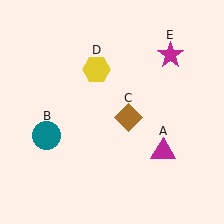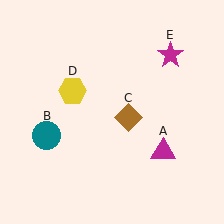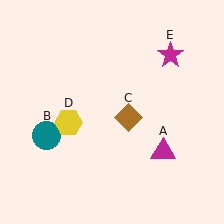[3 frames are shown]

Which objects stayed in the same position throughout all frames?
Magenta triangle (object A) and teal circle (object B) and brown diamond (object C) and magenta star (object E) remained stationary.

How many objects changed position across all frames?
1 object changed position: yellow hexagon (object D).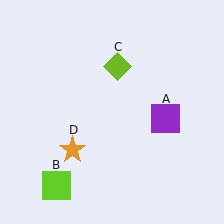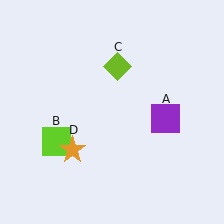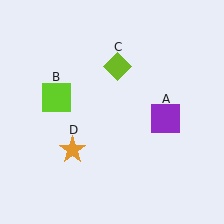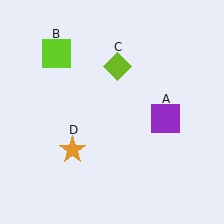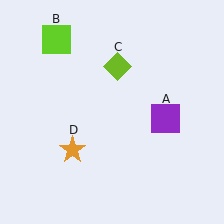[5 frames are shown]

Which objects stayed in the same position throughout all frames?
Purple square (object A) and lime diamond (object C) and orange star (object D) remained stationary.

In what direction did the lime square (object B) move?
The lime square (object B) moved up.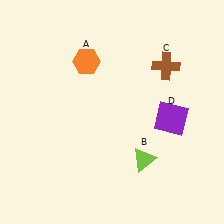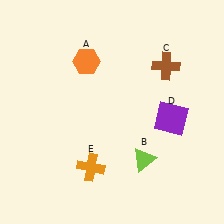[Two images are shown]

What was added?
An orange cross (E) was added in Image 2.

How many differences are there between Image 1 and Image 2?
There is 1 difference between the two images.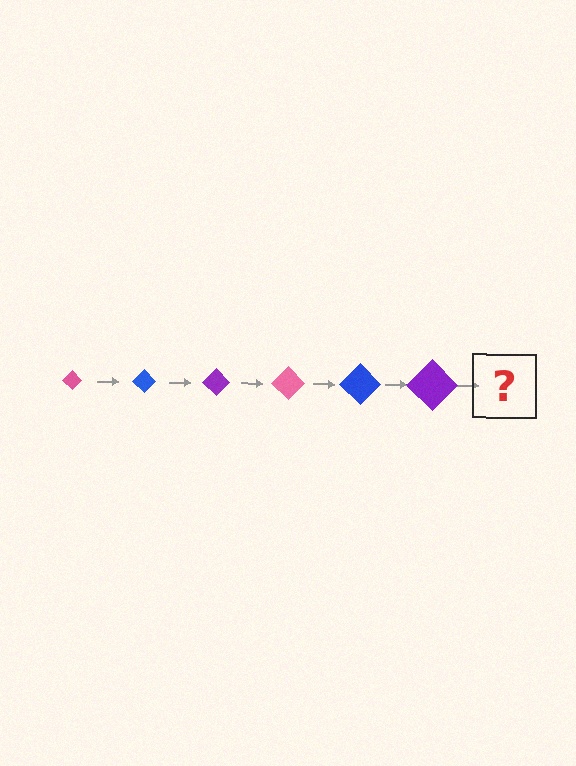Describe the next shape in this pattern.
It should be a pink diamond, larger than the previous one.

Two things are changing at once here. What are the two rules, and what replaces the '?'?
The two rules are that the diamond grows larger each step and the color cycles through pink, blue, and purple. The '?' should be a pink diamond, larger than the previous one.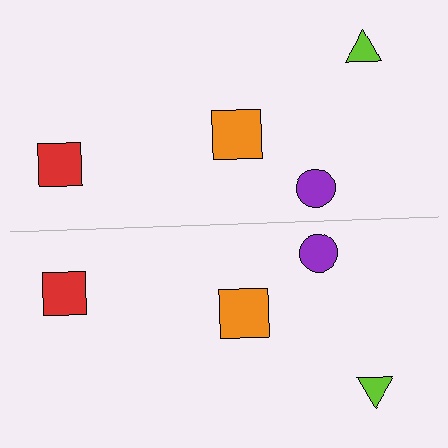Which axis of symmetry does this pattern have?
The pattern has a horizontal axis of symmetry running through the center of the image.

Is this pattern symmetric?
Yes, this pattern has bilateral (reflection) symmetry.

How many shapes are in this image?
There are 8 shapes in this image.